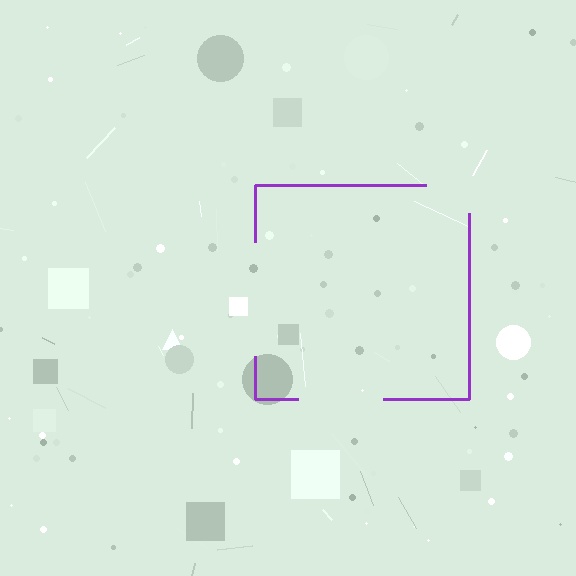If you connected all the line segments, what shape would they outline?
They would outline a square.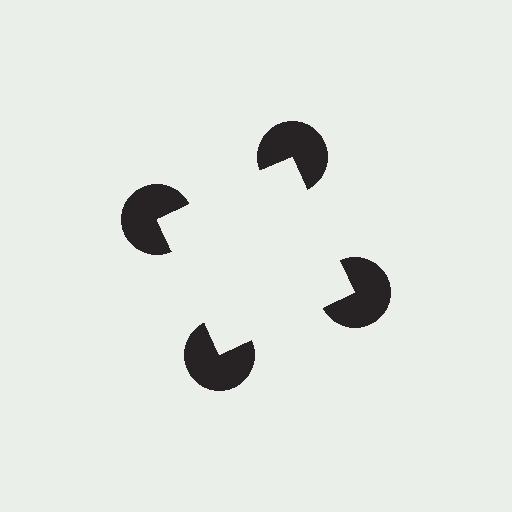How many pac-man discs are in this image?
There are 4 — one at each vertex of the illusory square.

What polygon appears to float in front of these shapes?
An illusory square — its edges are inferred from the aligned wedge cuts in the pac-man discs, not physically drawn.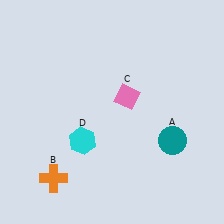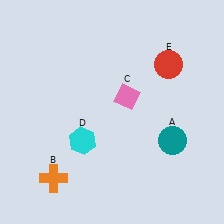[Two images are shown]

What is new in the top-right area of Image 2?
A red circle (E) was added in the top-right area of Image 2.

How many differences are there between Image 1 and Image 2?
There is 1 difference between the two images.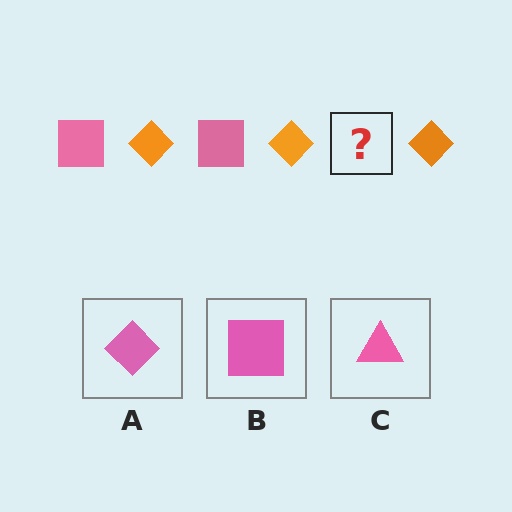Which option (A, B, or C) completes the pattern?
B.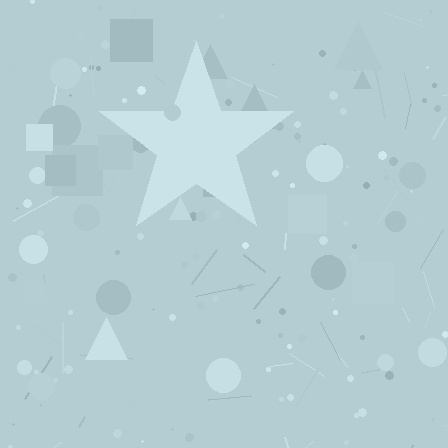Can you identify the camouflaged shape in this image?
The camouflaged shape is a star.